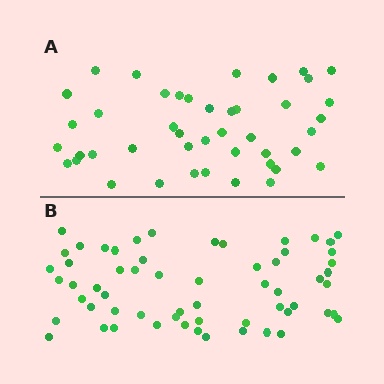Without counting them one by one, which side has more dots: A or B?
Region B (the bottom region) has more dots.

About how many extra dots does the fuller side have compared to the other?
Region B has approximately 15 more dots than region A.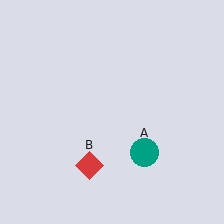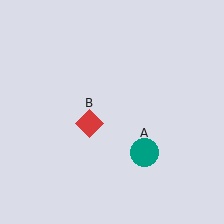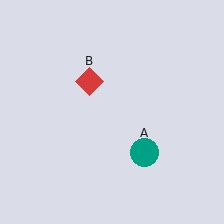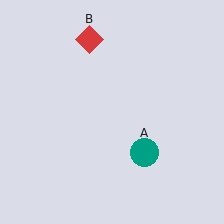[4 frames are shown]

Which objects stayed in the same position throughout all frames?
Teal circle (object A) remained stationary.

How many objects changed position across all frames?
1 object changed position: red diamond (object B).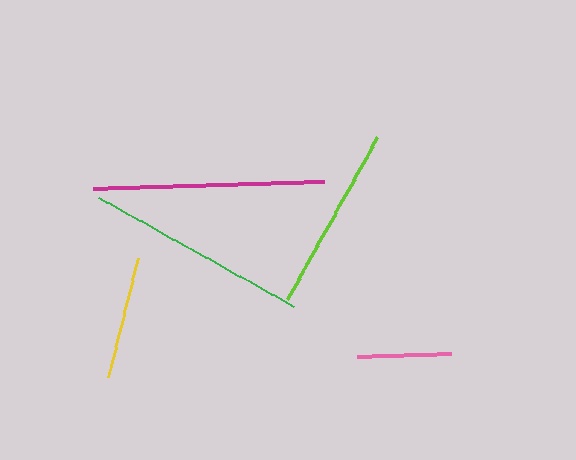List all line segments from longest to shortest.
From longest to shortest: magenta, green, lime, yellow, pink.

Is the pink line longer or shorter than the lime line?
The lime line is longer than the pink line.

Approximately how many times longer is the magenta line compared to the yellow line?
The magenta line is approximately 1.9 times the length of the yellow line.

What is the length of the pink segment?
The pink segment is approximately 94 pixels long.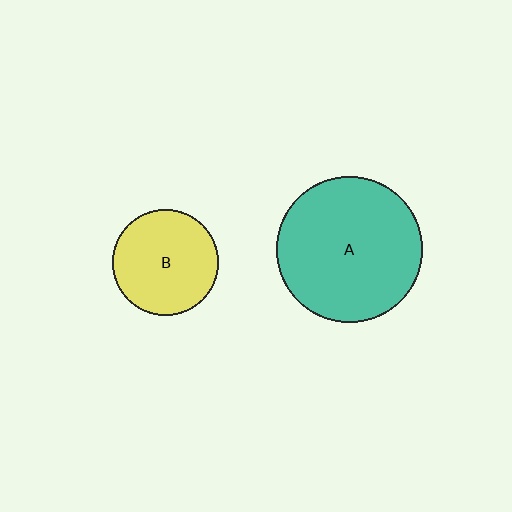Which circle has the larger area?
Circle A (teal).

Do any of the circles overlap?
No, none of the circles overlap.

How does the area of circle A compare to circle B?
Approximately 1.9 times.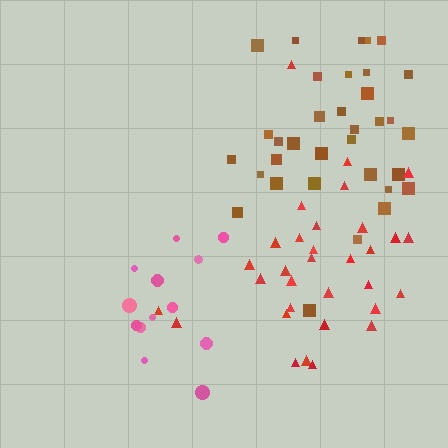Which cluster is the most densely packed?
Pink.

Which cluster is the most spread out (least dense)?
Red.